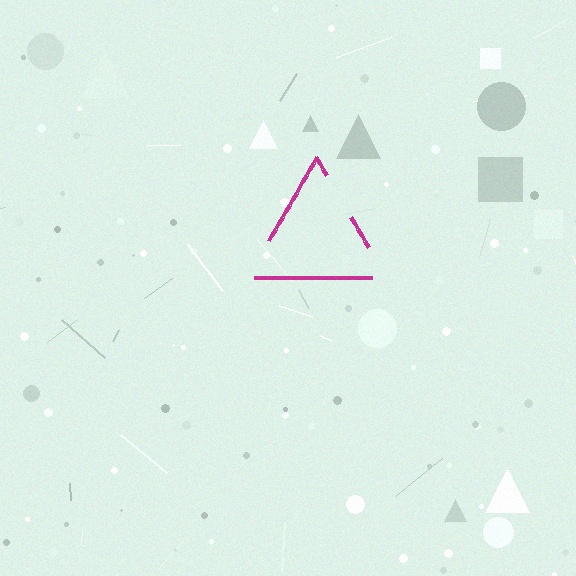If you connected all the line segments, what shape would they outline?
They would outline a triangle.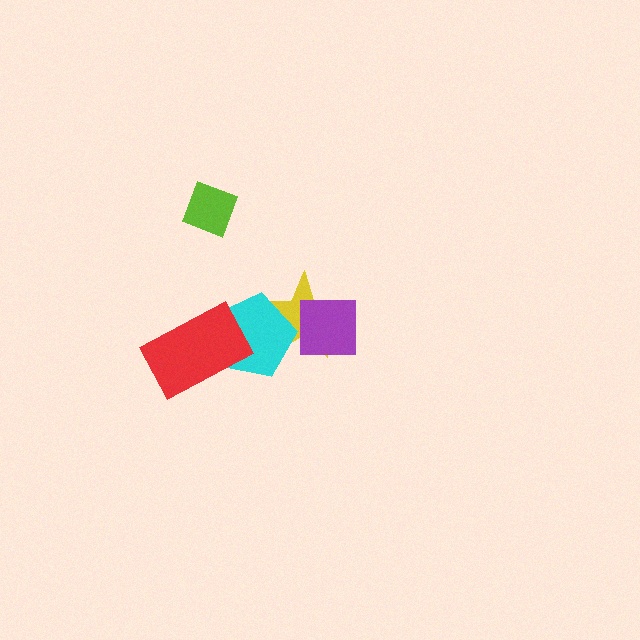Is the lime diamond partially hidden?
No, no other shape covers it.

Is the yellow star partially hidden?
Yes, it is partially covered by another shape.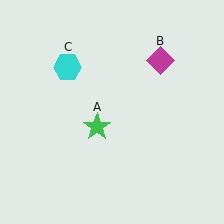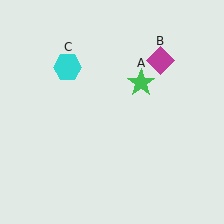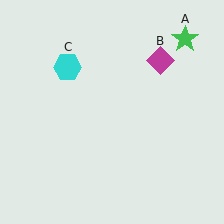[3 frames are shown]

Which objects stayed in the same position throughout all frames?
Magenta diamond (object B) and cyan hexagon (object C) remained stationary.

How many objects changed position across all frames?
1 object changed position: green star (object A).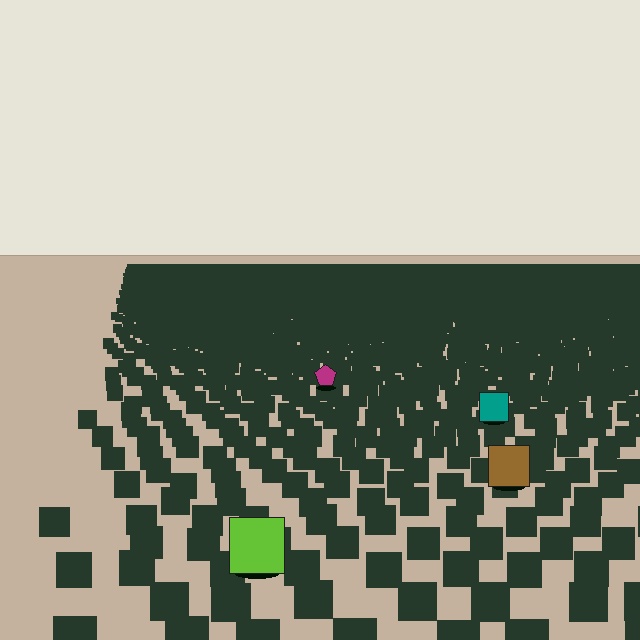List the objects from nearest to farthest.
From nearest to farthest: the lime square, the brown square, the teal square, the magenta pentagon.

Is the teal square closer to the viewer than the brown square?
No. The brown square is closer — you can tell from the texture gradient: the ground texture is coarser near it.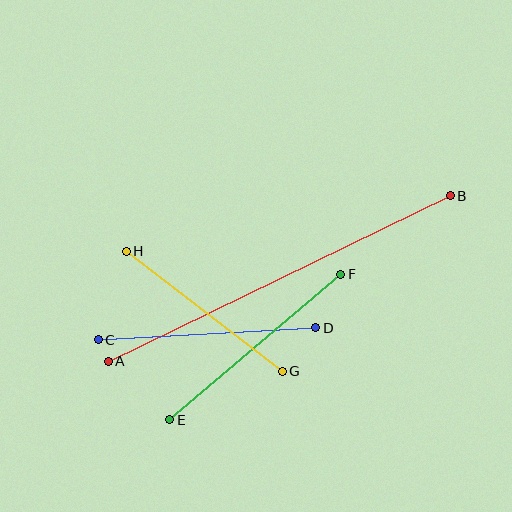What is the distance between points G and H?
The distance is approximately 197 pixels.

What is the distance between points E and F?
The distance is approximately 224 pixels.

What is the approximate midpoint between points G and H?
The midpoint is at approximately (204, 311) pixels.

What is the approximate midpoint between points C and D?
The midpoint is at approximately (207, 334) pixels.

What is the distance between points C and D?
The distance is approximately 218 pixels.